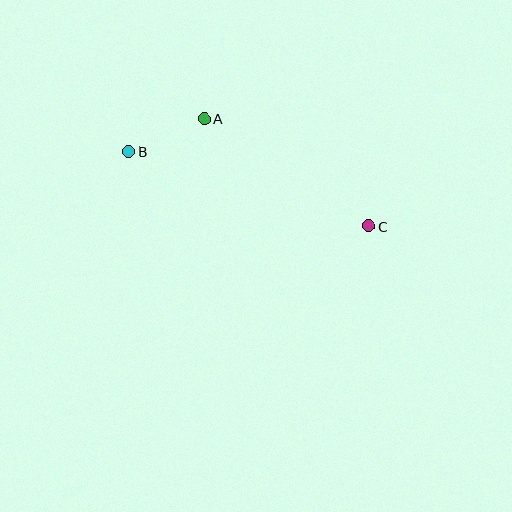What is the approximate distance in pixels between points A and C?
The distance between A and C is approximately 197 pixels.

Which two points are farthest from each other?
Points B and C are farthest from each other.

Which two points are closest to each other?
Points A and B are closest to each other.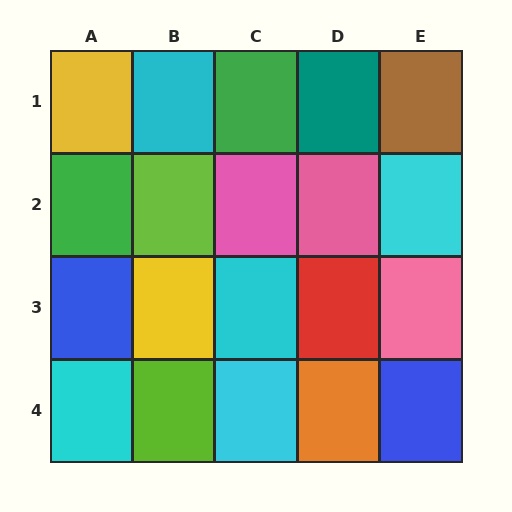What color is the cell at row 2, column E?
Cyan.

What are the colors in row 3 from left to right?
Blue, yellow, cyan, red, pink.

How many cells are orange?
1 cell is orange.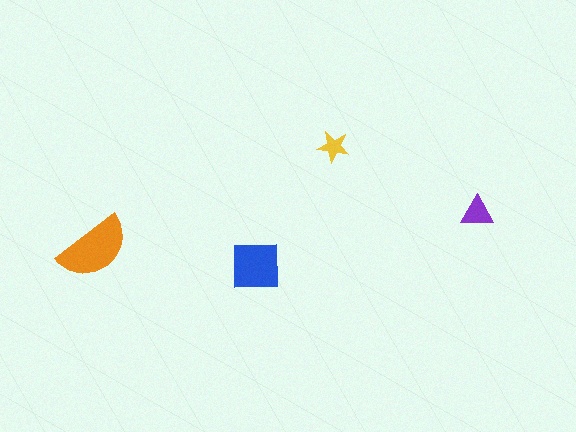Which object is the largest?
The orange semicircle.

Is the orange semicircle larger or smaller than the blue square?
Larger.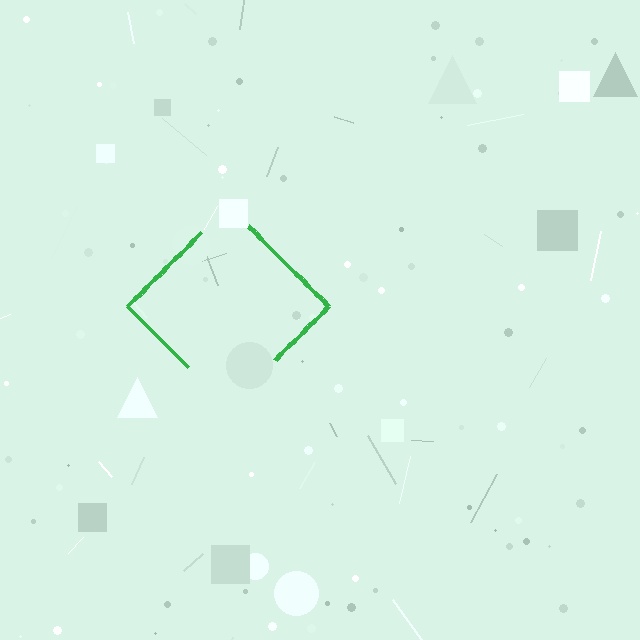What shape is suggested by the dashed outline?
The dashed outline suggests a diamond.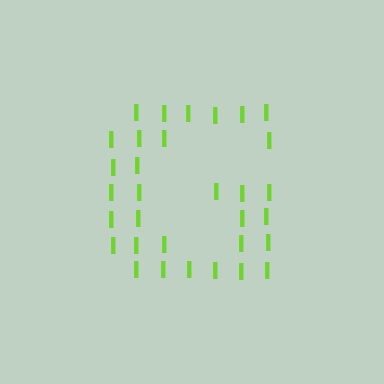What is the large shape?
The large shape is the letter G.